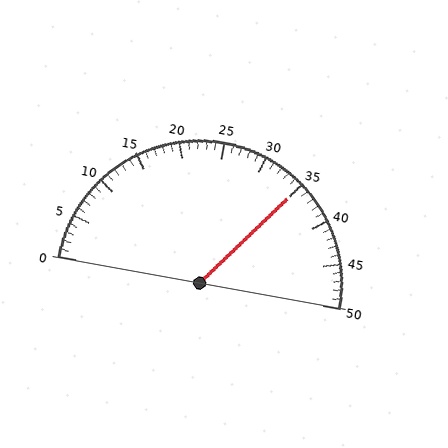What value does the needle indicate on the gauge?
The needle indicates approximately 35.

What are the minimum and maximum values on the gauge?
The gauge ranges from 0 to 50.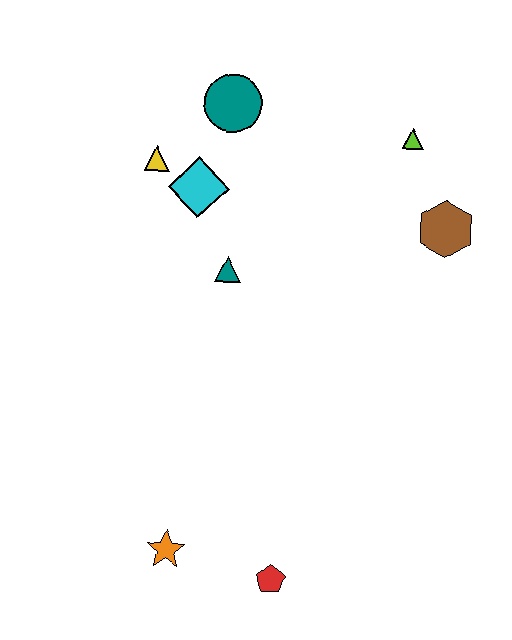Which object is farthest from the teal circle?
The red pentagon is farthest from the teal circle.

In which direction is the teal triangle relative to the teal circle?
The teal triangle is below the teal circle.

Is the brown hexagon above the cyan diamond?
No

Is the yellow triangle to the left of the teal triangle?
Yes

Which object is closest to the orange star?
The red pentagon is closest to the orange star.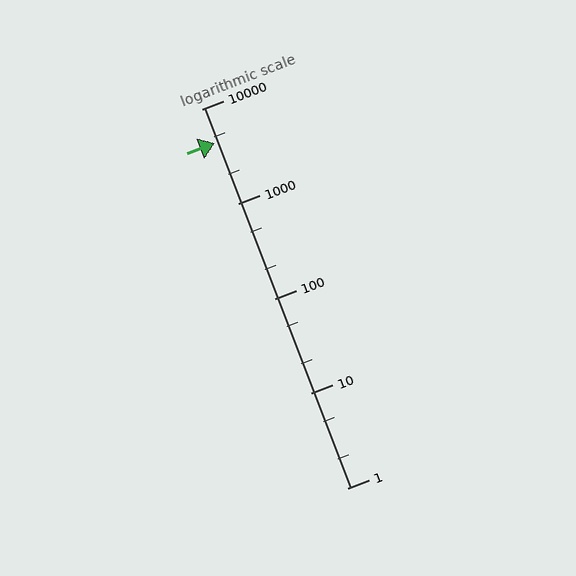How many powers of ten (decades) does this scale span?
The scale spans 4 decades, from 1 to 10000.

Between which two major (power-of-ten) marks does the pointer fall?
The pointer is between 1000 and 10000.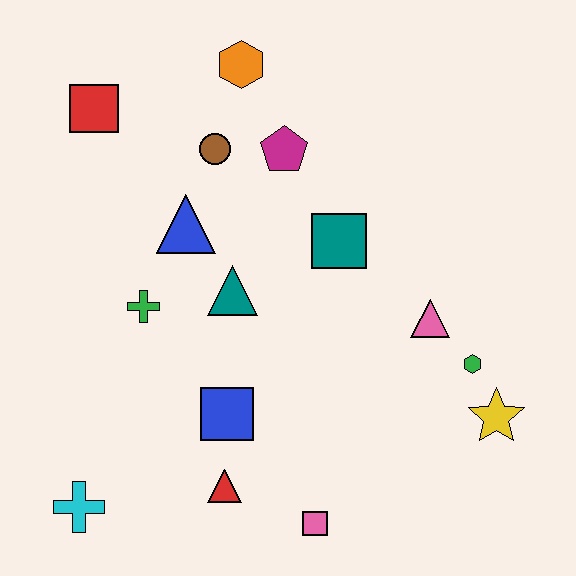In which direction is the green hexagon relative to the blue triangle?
The green hexagon is to the right of the blue triangle.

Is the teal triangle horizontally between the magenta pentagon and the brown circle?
Yes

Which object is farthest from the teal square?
The cyan cross is farthest from the teal square.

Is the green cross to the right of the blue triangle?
No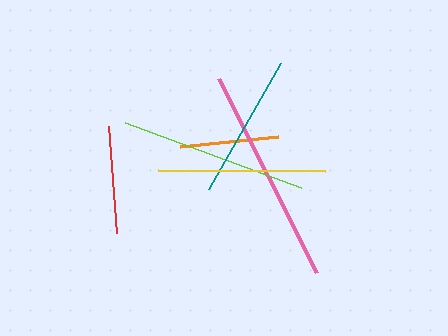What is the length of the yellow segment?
The yellow segment is approximately 167 pixels long.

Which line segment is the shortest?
The orange line is the shortest at approximately 98 pixels.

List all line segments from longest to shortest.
From longest to shortest: pink, lime, yellow, teal, red, orange.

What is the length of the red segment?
The red segment is approximately 107 pixels long.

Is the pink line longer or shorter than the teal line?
The pink line is longer than the teal line.